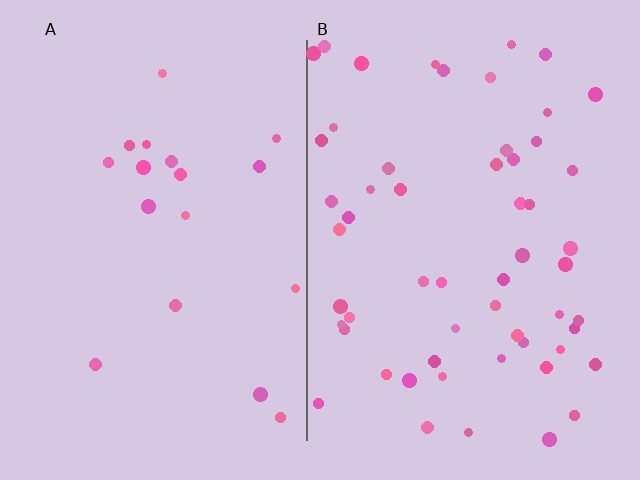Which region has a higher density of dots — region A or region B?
B (the right).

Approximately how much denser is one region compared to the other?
Approximately 3.1× — region B over region A.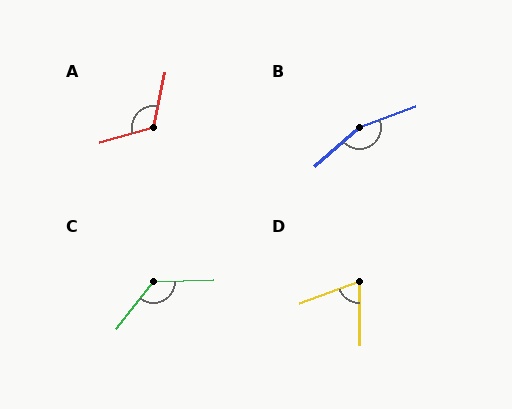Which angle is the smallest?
D, at approximately 71 degrees.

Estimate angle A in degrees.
Approximately 117 degrees.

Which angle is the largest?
B, at approximately 159 degrees.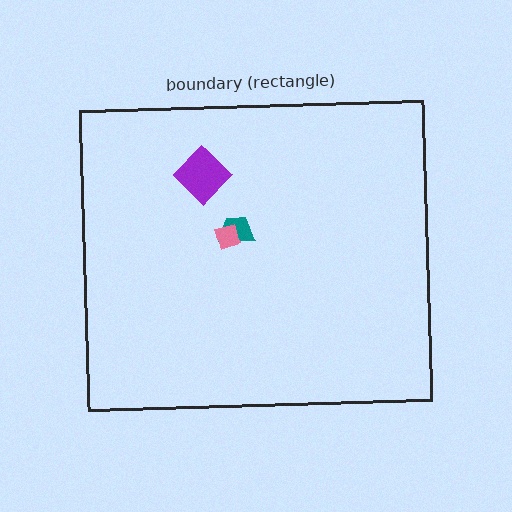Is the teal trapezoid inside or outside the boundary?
Inside.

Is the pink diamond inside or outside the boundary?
Inside.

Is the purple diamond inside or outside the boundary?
Inside.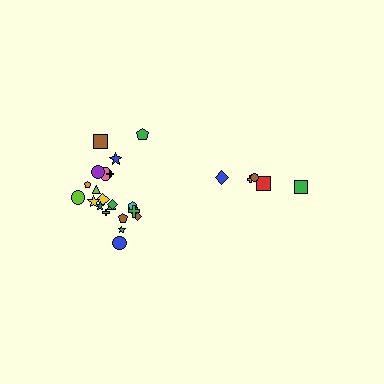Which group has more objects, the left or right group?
The left group.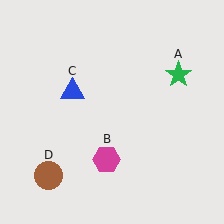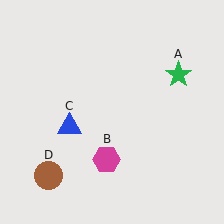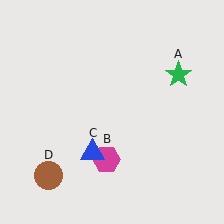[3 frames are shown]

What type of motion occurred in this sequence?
The blue triangle (object C) rotated counterclockwise around the center of the scene.